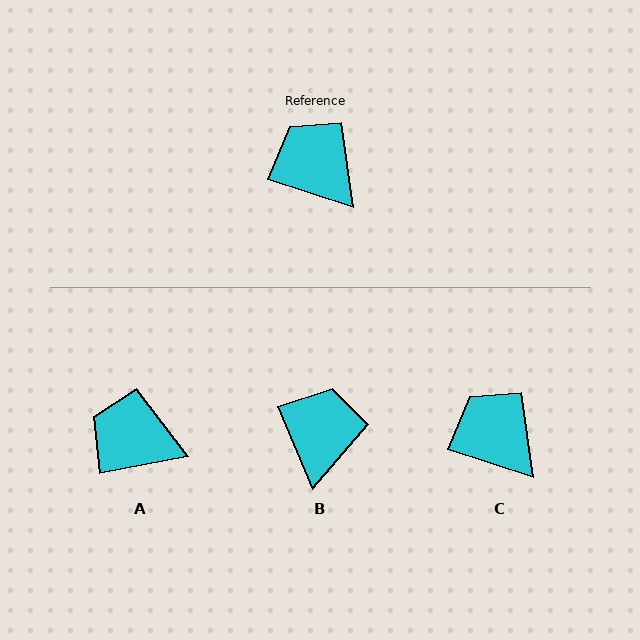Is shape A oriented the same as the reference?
No, it is off by about 29 degrees.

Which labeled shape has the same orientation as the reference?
C.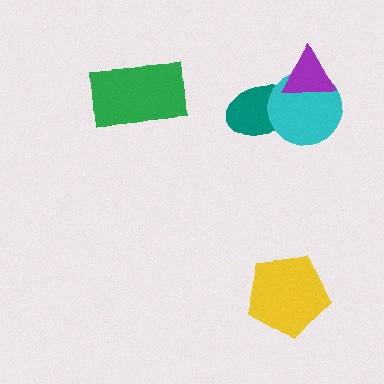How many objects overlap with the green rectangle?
0 objects overlap with the green rectangle.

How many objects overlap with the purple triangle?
2 objects overlap with the purple triangle.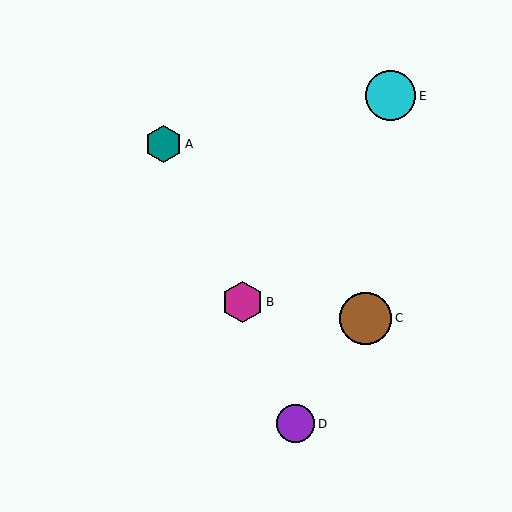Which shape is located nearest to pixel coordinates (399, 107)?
The cyan circle (labeled E) at (391, 96) is nearest to that location.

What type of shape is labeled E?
Shape E is a cyan circle.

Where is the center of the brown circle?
The center of the brown circle is at (366, 318).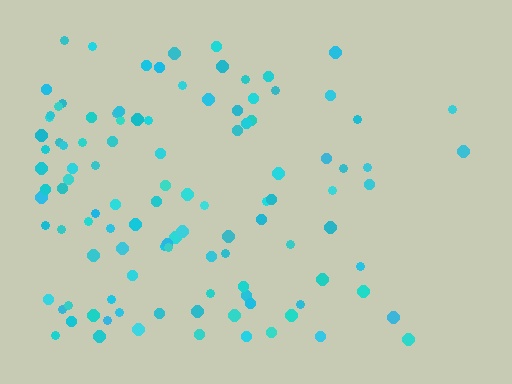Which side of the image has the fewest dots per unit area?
The right.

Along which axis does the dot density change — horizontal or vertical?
Horizontal.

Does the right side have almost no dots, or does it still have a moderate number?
Still a moderate number, just noticeably fewer than the left.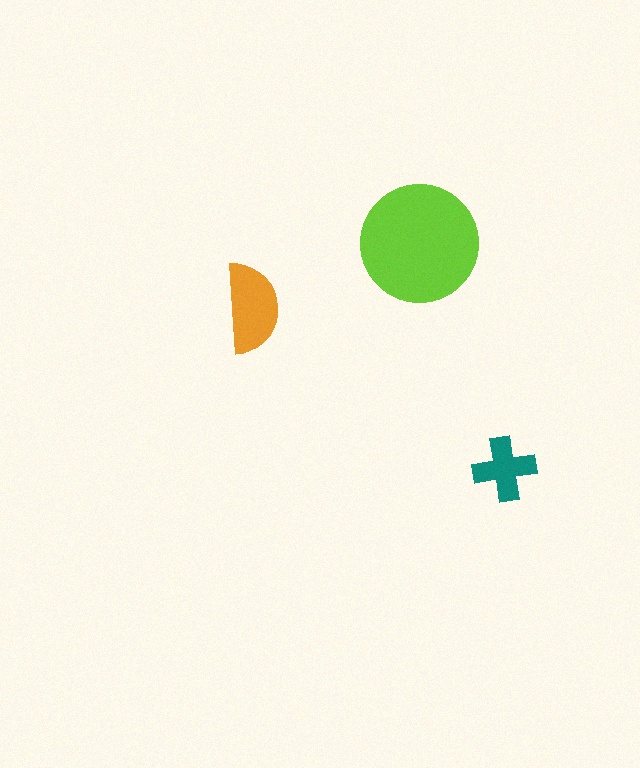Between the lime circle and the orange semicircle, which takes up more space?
The lime circle.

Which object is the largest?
The lime circle.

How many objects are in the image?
There are 3 objects in the image.